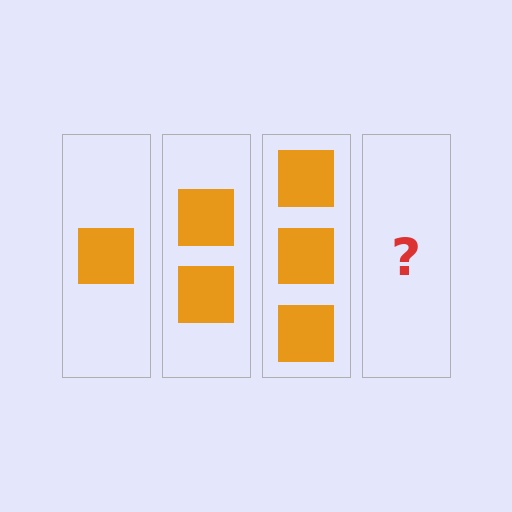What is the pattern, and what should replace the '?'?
The pattern is that each step adds one more square. The '?' should be 4 squares.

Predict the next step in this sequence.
The next step is 4 squares.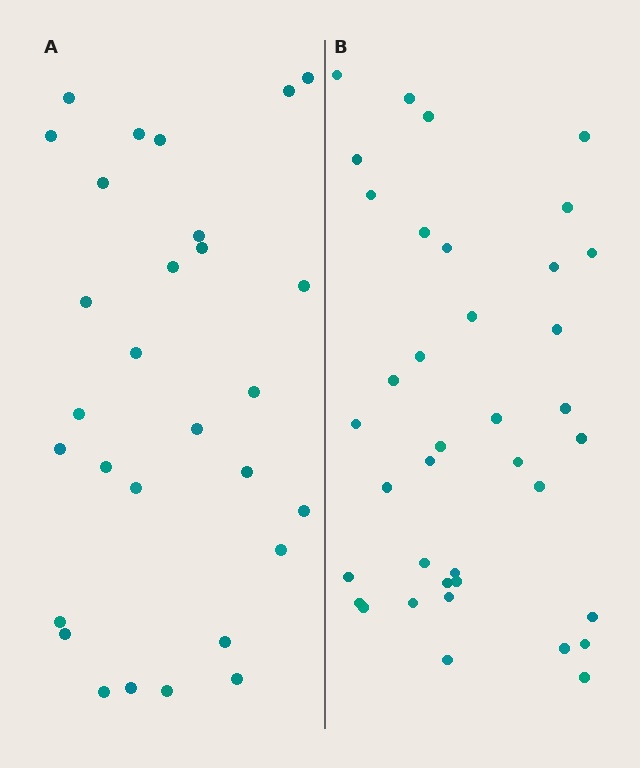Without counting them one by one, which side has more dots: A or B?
Region B (the right region) has more dots.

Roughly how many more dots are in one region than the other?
Region B has roughly 8 or so more dots than region A.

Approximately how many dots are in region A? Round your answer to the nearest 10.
About 30 dots. (The exact count is 29, which rounds to 30.)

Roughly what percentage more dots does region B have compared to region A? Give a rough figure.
About 30% more.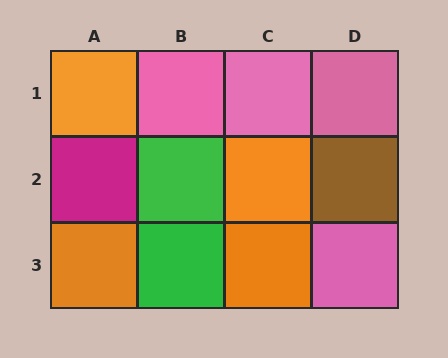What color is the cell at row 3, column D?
Pink.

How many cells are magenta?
1 cell is magenta.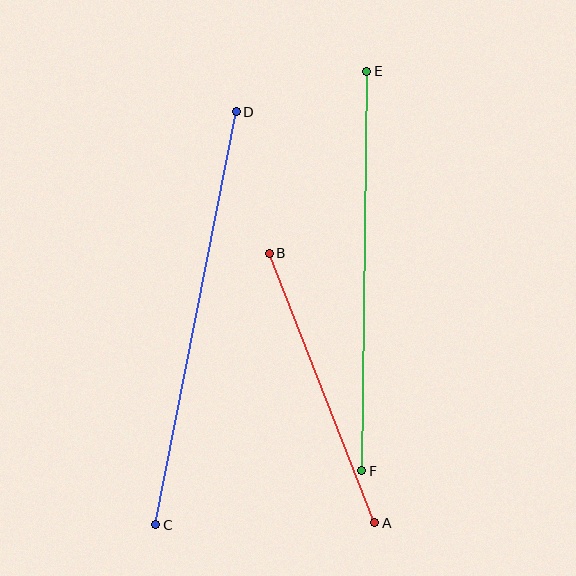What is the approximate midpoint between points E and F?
The midpoint is at approximately (364, 271) pixels.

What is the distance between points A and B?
The distance is approximately 290 pixels.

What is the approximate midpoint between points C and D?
The midpoint is at approximately (196, 318) pixels.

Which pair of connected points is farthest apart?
Points C and D are farthest apart.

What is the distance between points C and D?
The distance is approximately 421 pixels.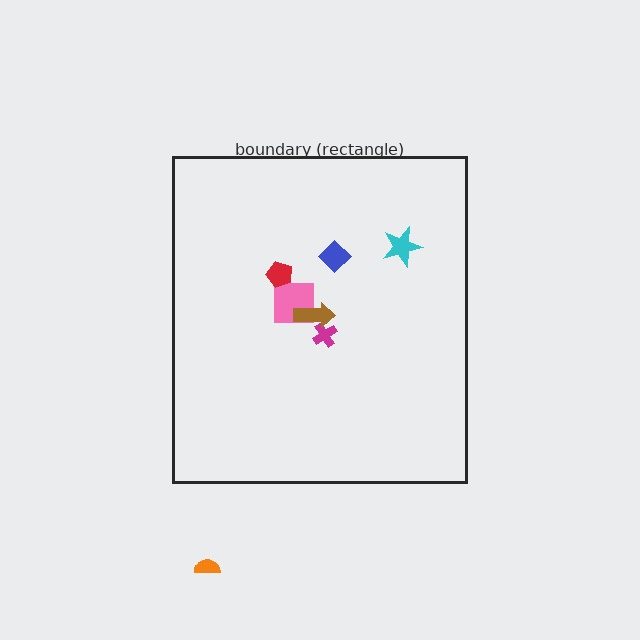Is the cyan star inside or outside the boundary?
Inside.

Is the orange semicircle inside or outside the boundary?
Outside.